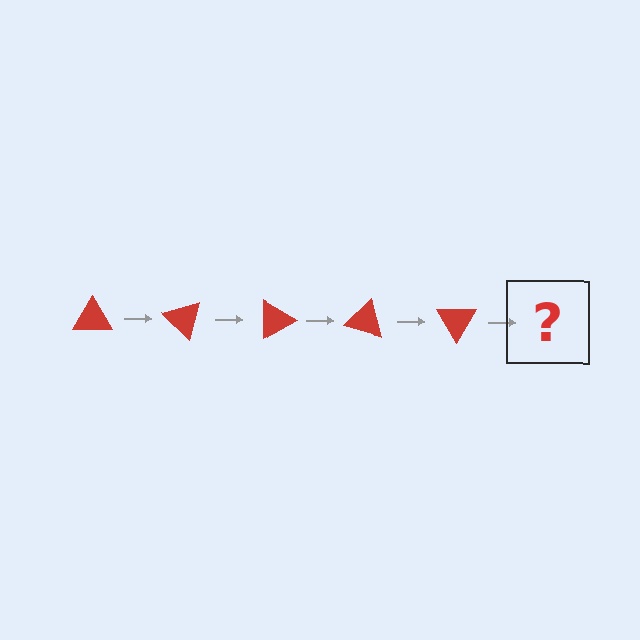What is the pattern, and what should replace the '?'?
The pattern is that the triangle rotates 45 degrees each step. The '?' should be a red triangle rotated 225 degrees.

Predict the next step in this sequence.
The next step is a red triangle rotated 225 degrees.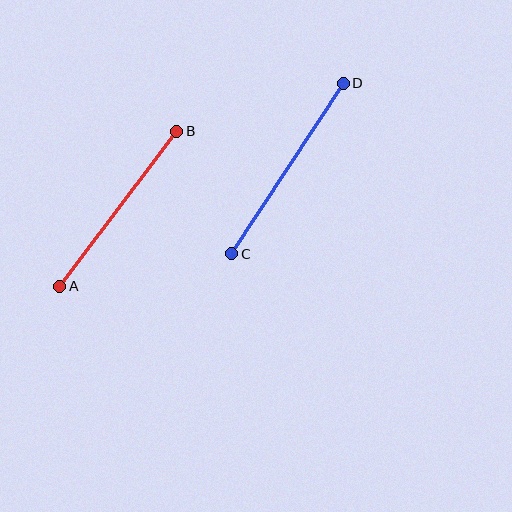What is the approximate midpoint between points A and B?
The midpoint is at approximately (118, 209) pixels.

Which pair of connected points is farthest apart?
Points C and D are farthest apart.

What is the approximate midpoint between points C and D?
The midpoint is at approximately (288, 168) pixels.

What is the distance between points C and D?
The distance is approximately 204 pixels.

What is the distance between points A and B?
The distance is approximately 194 pixels.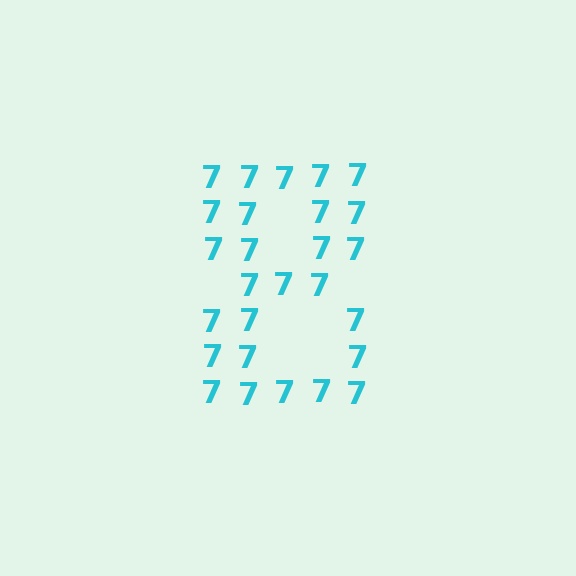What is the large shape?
The large shape is the digit 8.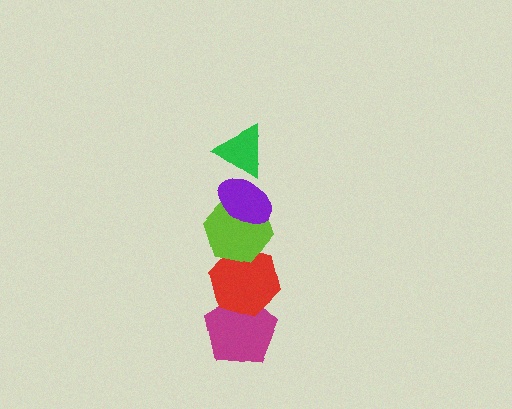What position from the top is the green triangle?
The green triangle is 1st from the top.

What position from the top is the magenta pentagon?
The magenta pentagon is 5th from the top.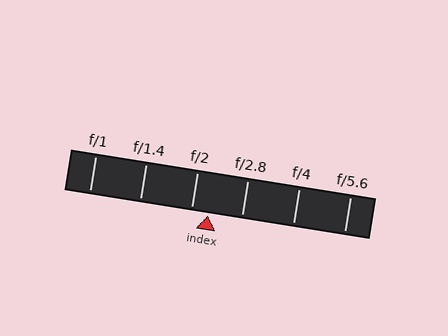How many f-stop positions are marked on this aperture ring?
There are 6 f-stop positions marked.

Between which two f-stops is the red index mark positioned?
The index mark is between f/2 and f/2.8.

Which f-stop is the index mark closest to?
The index mark is closest to f/2.